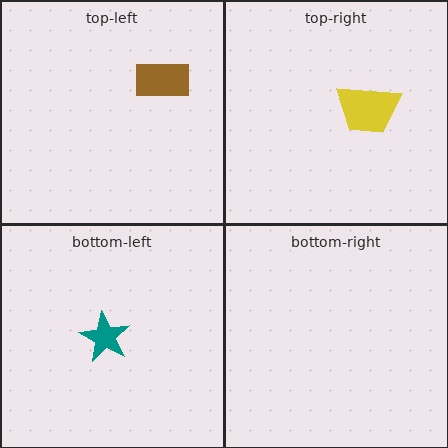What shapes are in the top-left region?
The brown rectangle.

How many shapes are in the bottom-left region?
1.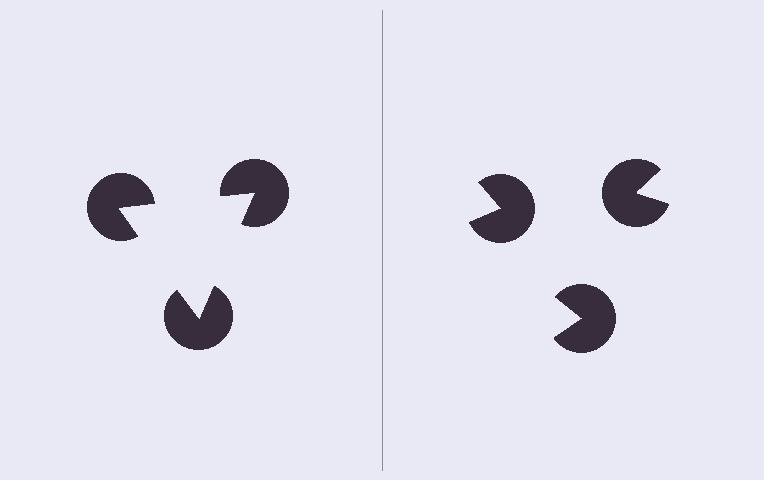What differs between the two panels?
The pac-man discs are positioned identically on both sides; only the wedge orientations differ. On the left they align to a triangle; on the right they are misaligned.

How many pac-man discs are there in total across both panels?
6 — 3 on each side.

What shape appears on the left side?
An illusory triangle.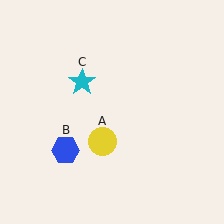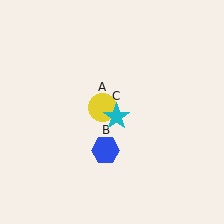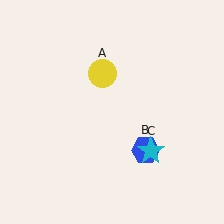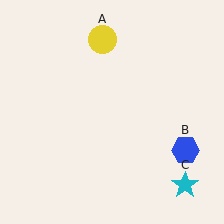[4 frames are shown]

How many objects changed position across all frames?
3 objects changed position: yellow circle (object A), blue hexagon (object B), cyan star (object C).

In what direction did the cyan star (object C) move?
The cyan star (object C) moved down and to the right.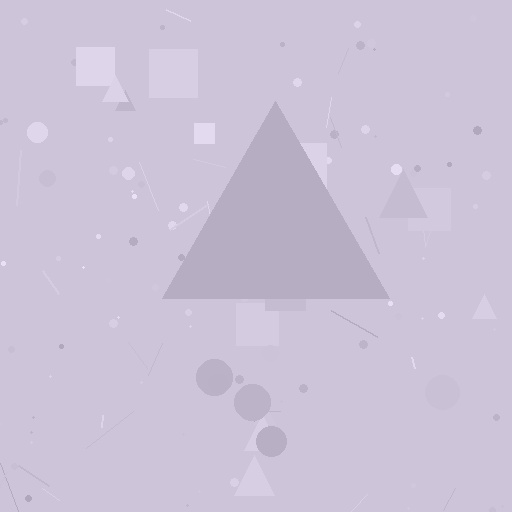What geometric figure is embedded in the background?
A triangle is embedded in the background.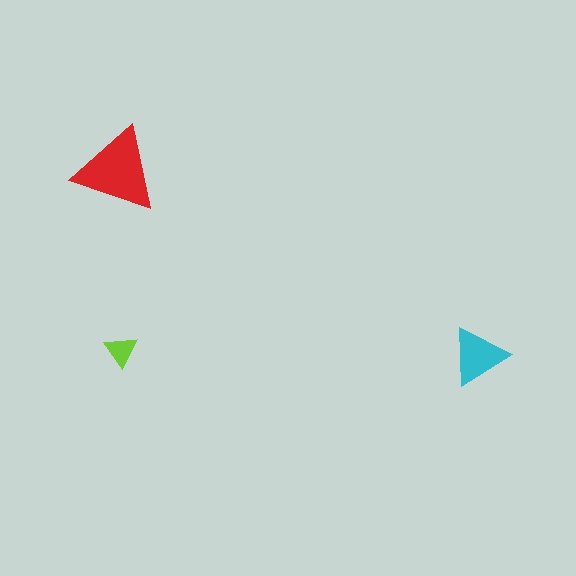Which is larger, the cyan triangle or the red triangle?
The red one.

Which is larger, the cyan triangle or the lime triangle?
The cyan one.